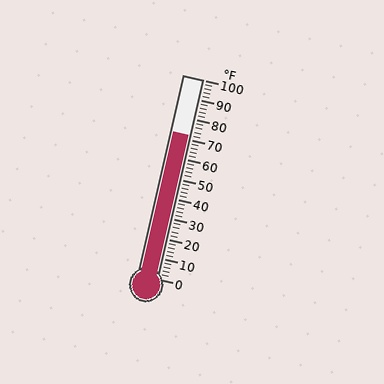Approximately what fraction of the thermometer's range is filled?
The thermometer is filled to approximately 70% of its range.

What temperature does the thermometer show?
The thermometer shows approximately 72°F.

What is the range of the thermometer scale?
The thermometer scale ranges from 0°F to 100°F.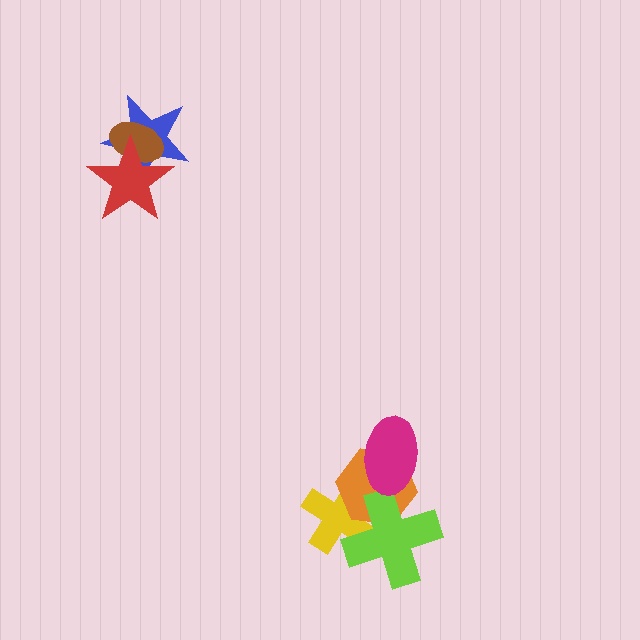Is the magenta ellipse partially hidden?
No, no other shape covers it.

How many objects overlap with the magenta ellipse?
1 object overlaps with the magenta ellipse.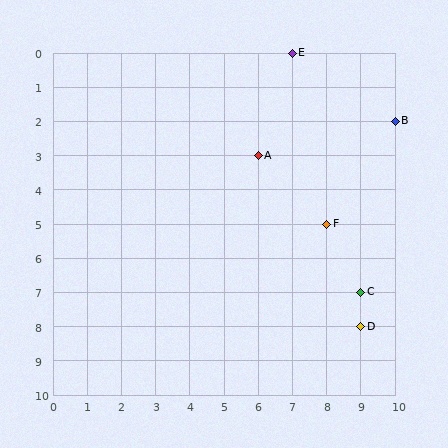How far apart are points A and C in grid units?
Points A and C are 3 columns and 4 rows apart (about 5.0 grid units diagonally).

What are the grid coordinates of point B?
Point B is at grid coordinates (10, 2).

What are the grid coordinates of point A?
Point A is at grid coordinates (6, 3).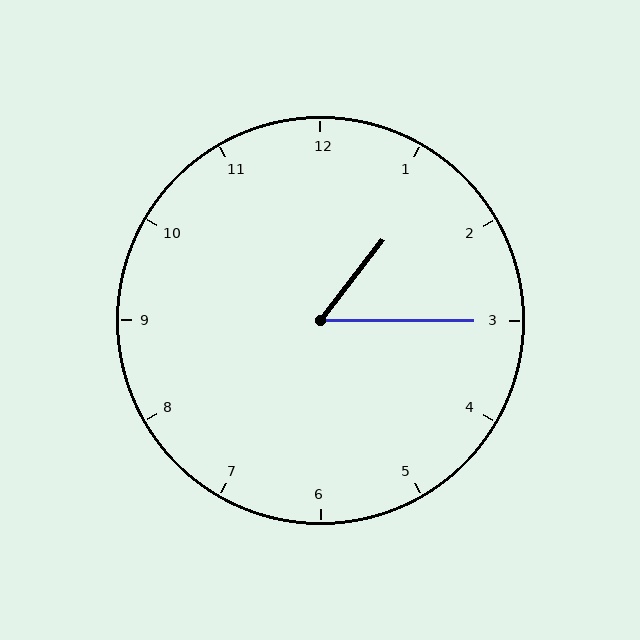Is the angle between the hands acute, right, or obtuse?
It is acute.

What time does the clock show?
1:15.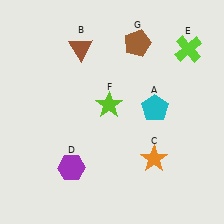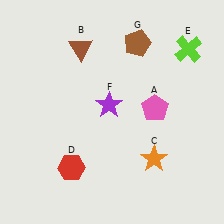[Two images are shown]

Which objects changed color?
A changed from cyan to pink. D changed from purple to red. F changed from lime to purple.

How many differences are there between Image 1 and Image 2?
There are 3 differences between the two images.